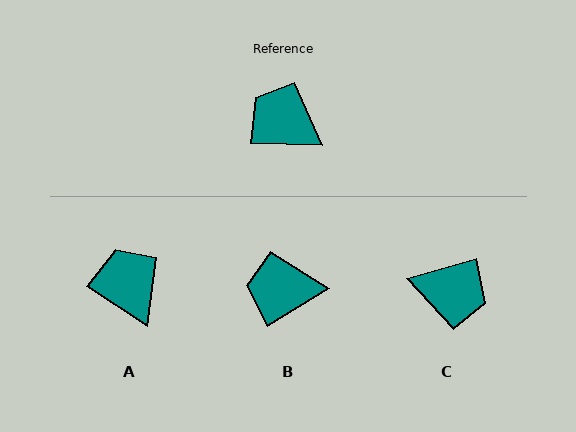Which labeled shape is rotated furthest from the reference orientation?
C, about 162 degrees away.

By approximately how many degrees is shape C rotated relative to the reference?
Approximately 162 degrees clockwise.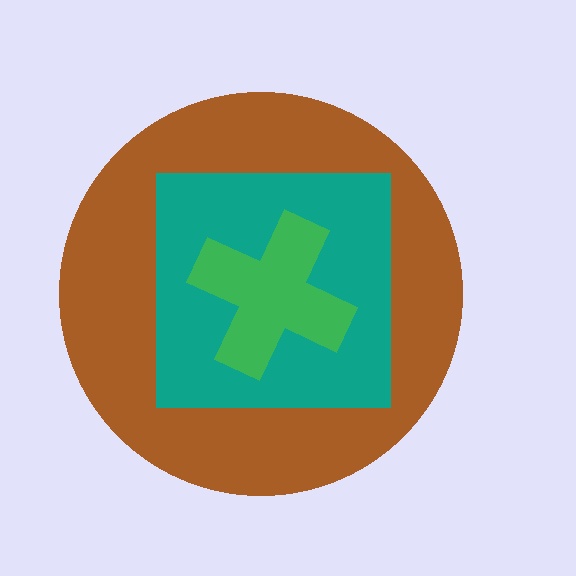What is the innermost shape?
The green cross.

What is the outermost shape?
The brown circle.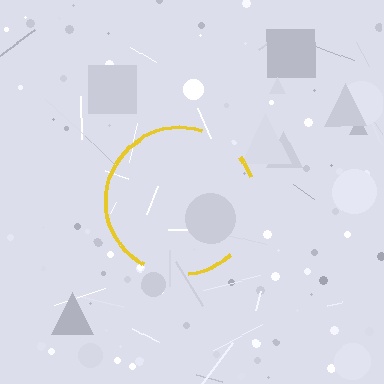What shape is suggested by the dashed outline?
The dashed outline suggests a circle.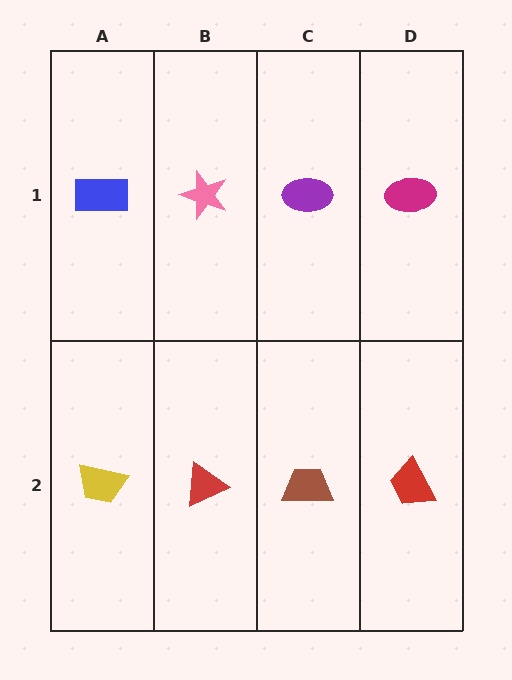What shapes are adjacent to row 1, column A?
A yellow trapezoid (row 2, column A), a pink star (row 1, column B).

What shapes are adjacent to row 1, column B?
A red triangle (row 2, column B), a blue rectangle (row 1, column A), a purple ellipse (row 1, column C).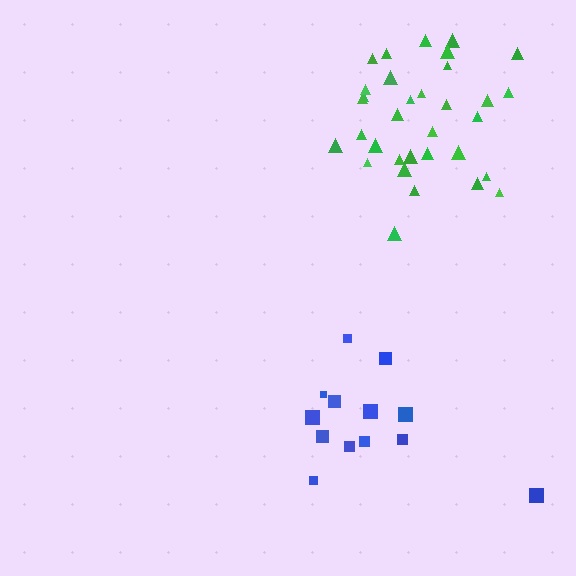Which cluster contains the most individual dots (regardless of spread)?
Green (35).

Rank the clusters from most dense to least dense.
green, blue.